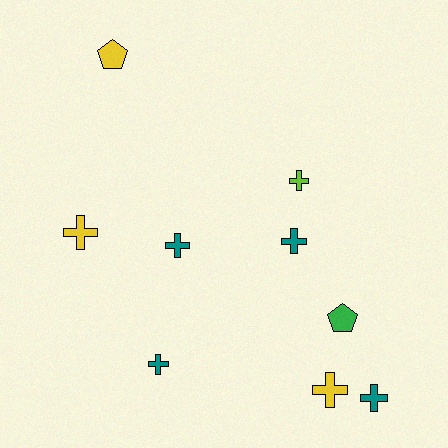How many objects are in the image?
There are 9 objects.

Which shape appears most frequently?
Cross, with 7 objects.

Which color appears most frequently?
Teal, with 4 objects.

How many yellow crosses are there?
There are 2 yellow crosses.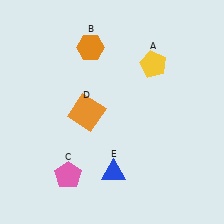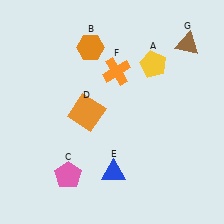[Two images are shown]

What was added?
An orange cross (F), a brown triangle (G) were added in Image 2.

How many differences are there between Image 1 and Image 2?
There are 2 differences between the two images.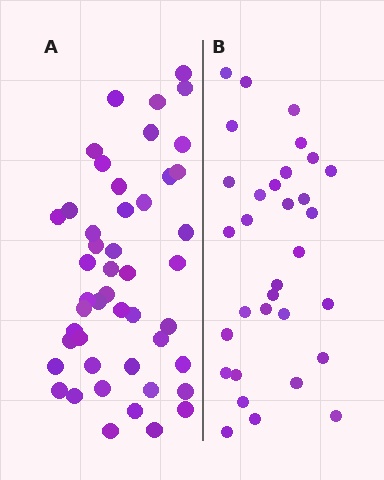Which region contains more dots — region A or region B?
Region A (the left region) has more dots.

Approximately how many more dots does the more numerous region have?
Region A has approximately 15 more dots than region B.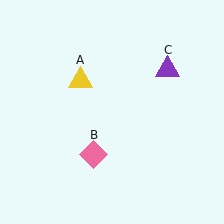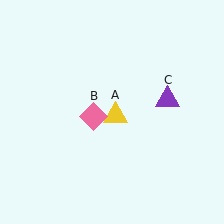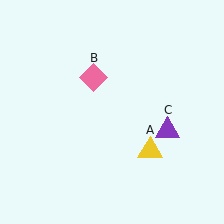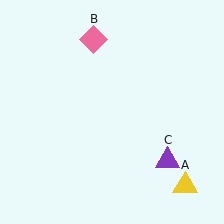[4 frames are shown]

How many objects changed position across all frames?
3 objects changed position: yellow triangle (object A), pink diamond (object B), purple triangle (object C).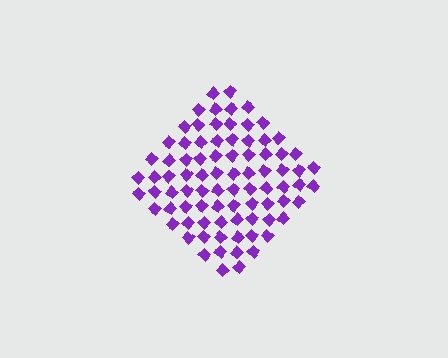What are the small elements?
The small elements are diamonds.